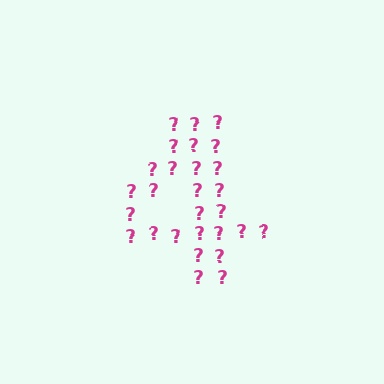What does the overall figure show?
The overall figure shows the digit 4.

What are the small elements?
The small elements are question marks.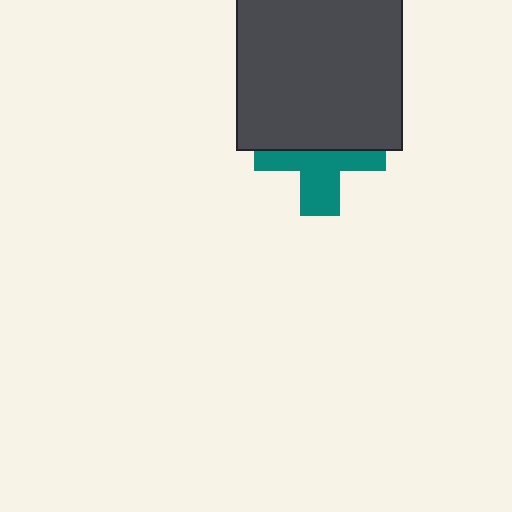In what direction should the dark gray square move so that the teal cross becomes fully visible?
The dark gray square should move up. That is the shortest direction to clear the overlap and leave the teal cross fully visible.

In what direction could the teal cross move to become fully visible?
The teal cross could move down. That would shift it out from behind the dark gray square entirely.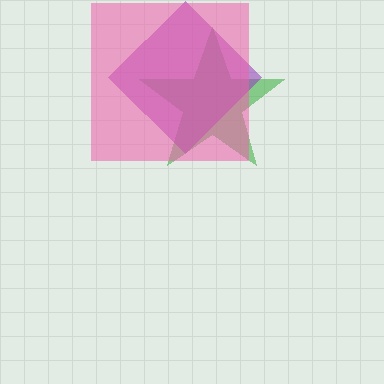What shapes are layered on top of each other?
The layered shapes are: a green star, a purple diamond, a pink square.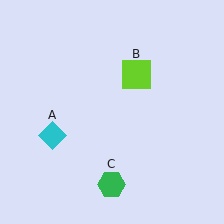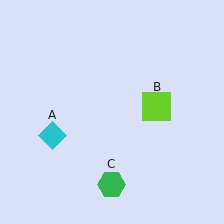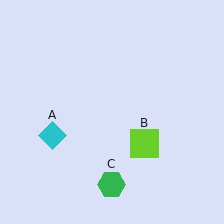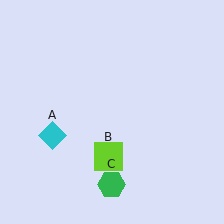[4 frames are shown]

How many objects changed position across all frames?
1 object changed position: lime square (object B).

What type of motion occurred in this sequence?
The lime square (object B) rotated clockwise around the center of the scene.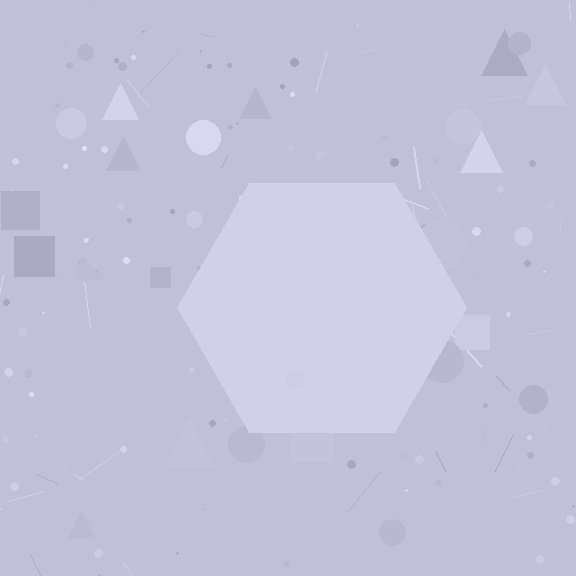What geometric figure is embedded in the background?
A hexagon is embedded in the background.